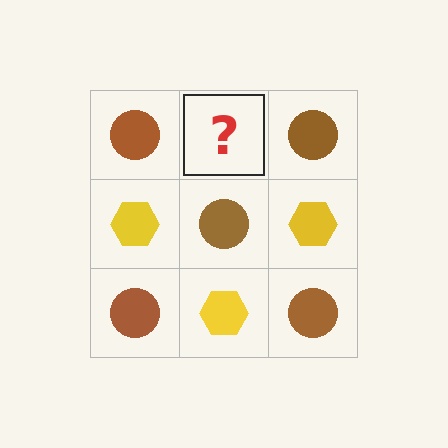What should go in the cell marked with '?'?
The missing cell should contain a yellow hexagon.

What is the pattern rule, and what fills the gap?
The rule is that it alternates brown circle and yellow hexagon in a checkerboard pattern. The gap should be filled with a yellow hexagon.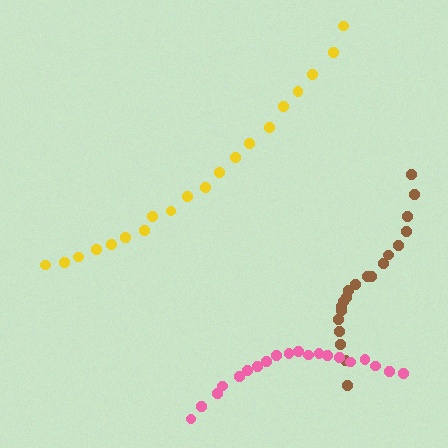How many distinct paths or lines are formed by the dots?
There are 3 distinct paths.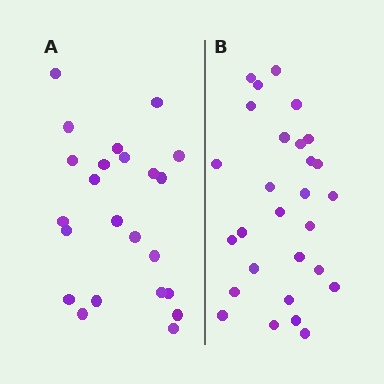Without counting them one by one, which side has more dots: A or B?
Region B (the right region) has more dots.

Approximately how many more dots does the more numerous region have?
Region B has about 5 more dots than region A.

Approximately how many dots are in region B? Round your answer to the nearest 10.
About 30 dots. (The exact count is 28, which rounds to 30.)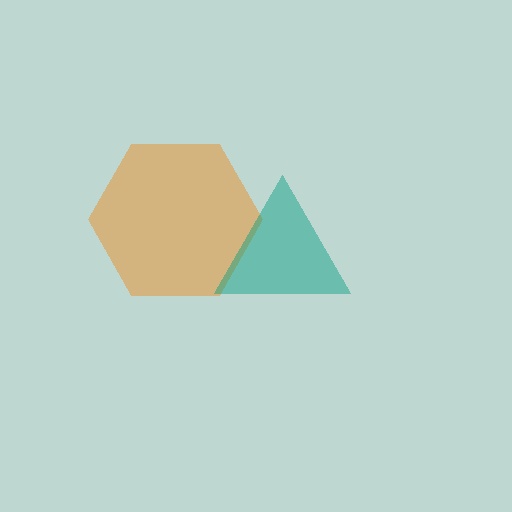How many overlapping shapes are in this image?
There are 2 overlapping shapes in the image.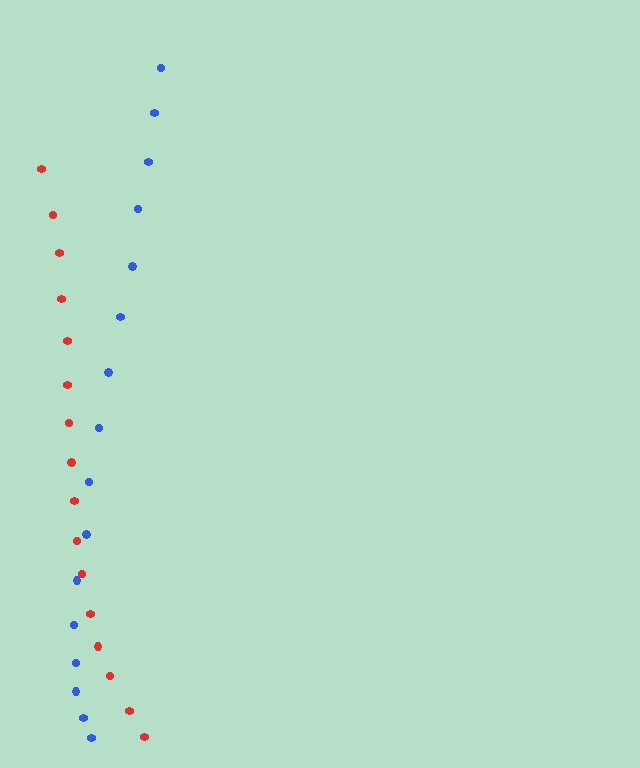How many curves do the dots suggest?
There are 2 distinct paths.